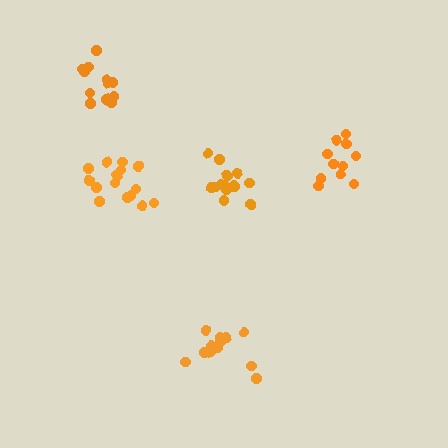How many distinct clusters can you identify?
There are 5 distinct clusters.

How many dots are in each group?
Group 1: 12 dots, Group 2: 15 dots, Group 3: 13 dots, Group 4: 15 dots, Group 5: 12 dots (67 total).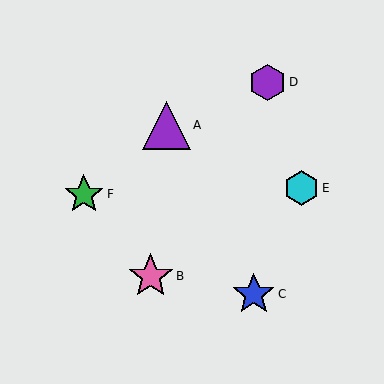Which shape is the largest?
The purple triangle (labeled A) is the largest.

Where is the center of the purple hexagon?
The center of the purple hexagon is at (268, 82).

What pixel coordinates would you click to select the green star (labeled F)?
Click at (84, 194) to select the green star F.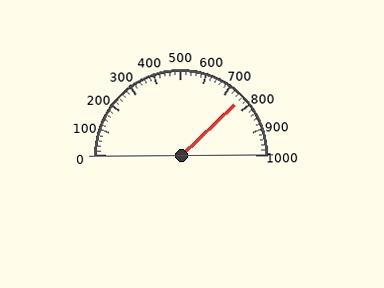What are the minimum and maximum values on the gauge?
The gauge ranges from 0 to 1000.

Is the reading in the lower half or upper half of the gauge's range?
The reading is in the upper half of the range (0 to 1000).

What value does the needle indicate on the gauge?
The needle indicates approximately 760.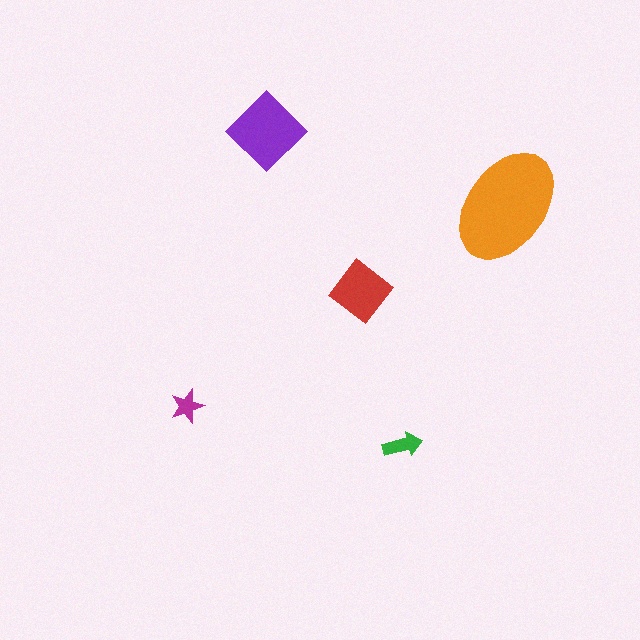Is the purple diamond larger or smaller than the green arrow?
Larger.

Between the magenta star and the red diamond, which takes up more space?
The red diamond.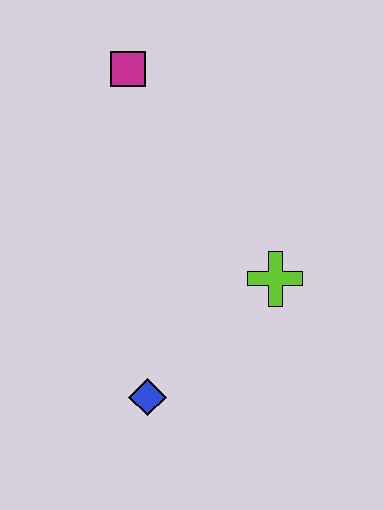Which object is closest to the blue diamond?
The lime cross is closest to the blue diamond.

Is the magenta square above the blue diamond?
Yes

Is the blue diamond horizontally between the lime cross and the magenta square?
Yes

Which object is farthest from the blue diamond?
The magenta square is farthest from the blue diamond.